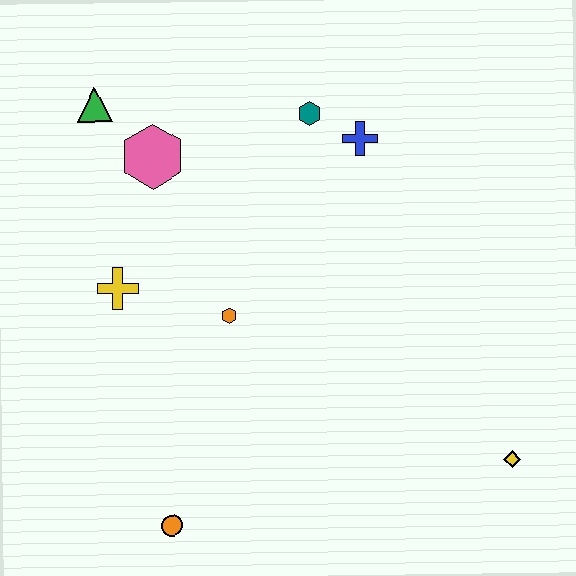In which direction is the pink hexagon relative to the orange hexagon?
The pink hexagon is above the orange hexagon.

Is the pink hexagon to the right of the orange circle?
No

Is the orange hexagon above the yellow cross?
No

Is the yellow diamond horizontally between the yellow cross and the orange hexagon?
No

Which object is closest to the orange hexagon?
The yellow cross is closest to the orange hexagon.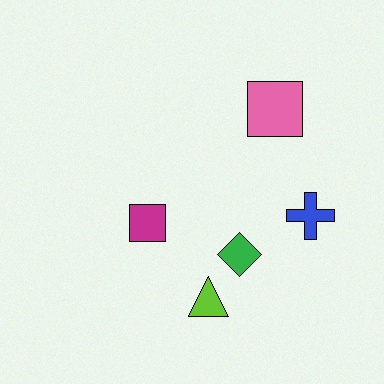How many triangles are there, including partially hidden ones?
There is 1 triangle.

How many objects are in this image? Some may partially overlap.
There are 5 objects.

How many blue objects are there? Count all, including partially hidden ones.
There is 1 blue object.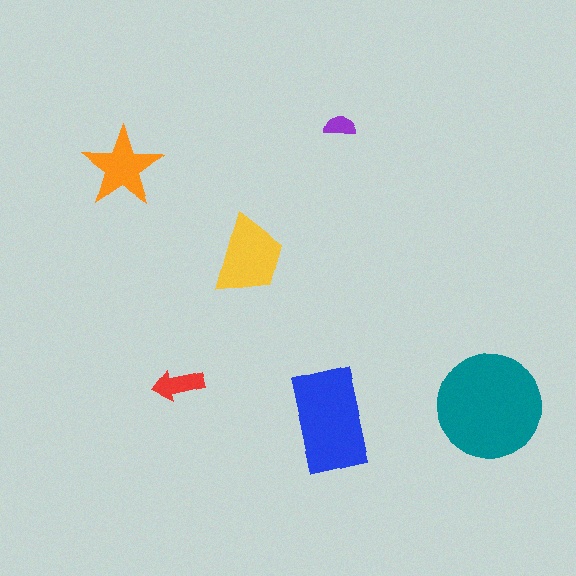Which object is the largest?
The teal circle.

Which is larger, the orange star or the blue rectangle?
The blue rectangle.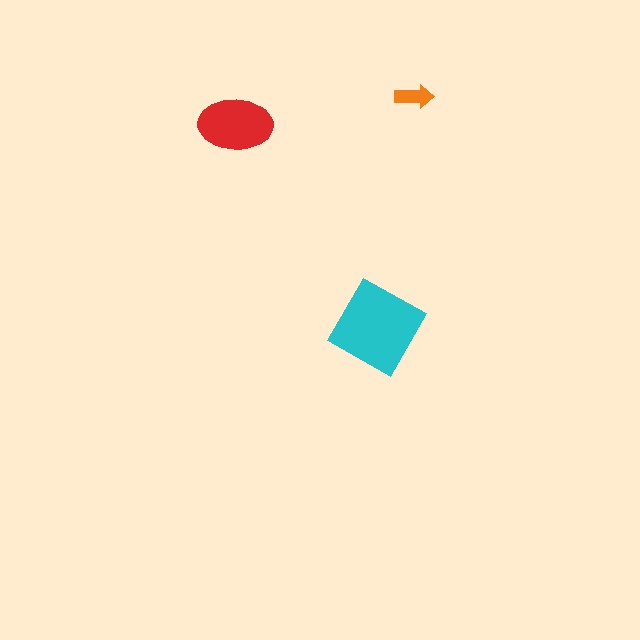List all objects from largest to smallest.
The cyan diamond, the red ellipse, the orange arrow.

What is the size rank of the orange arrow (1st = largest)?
3rd.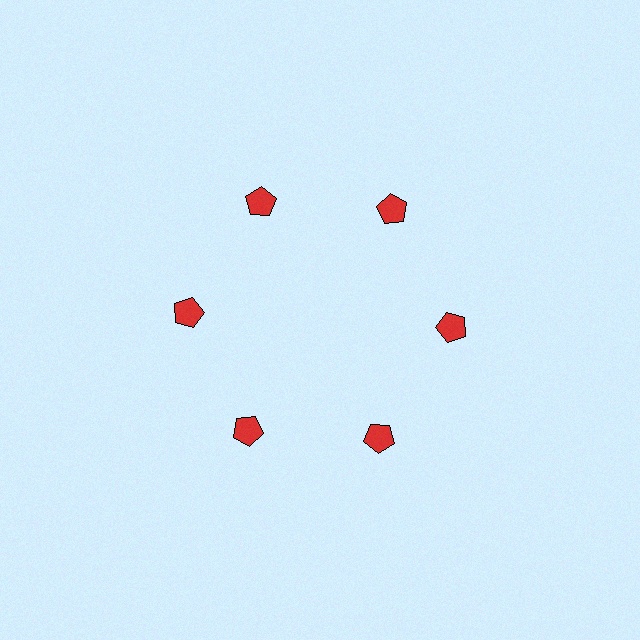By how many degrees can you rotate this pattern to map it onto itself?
The pattern maps onto itself every 60 degrees of rotation.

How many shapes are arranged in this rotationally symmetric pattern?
There are 6 shapes, arranged in 6 groups of 1.